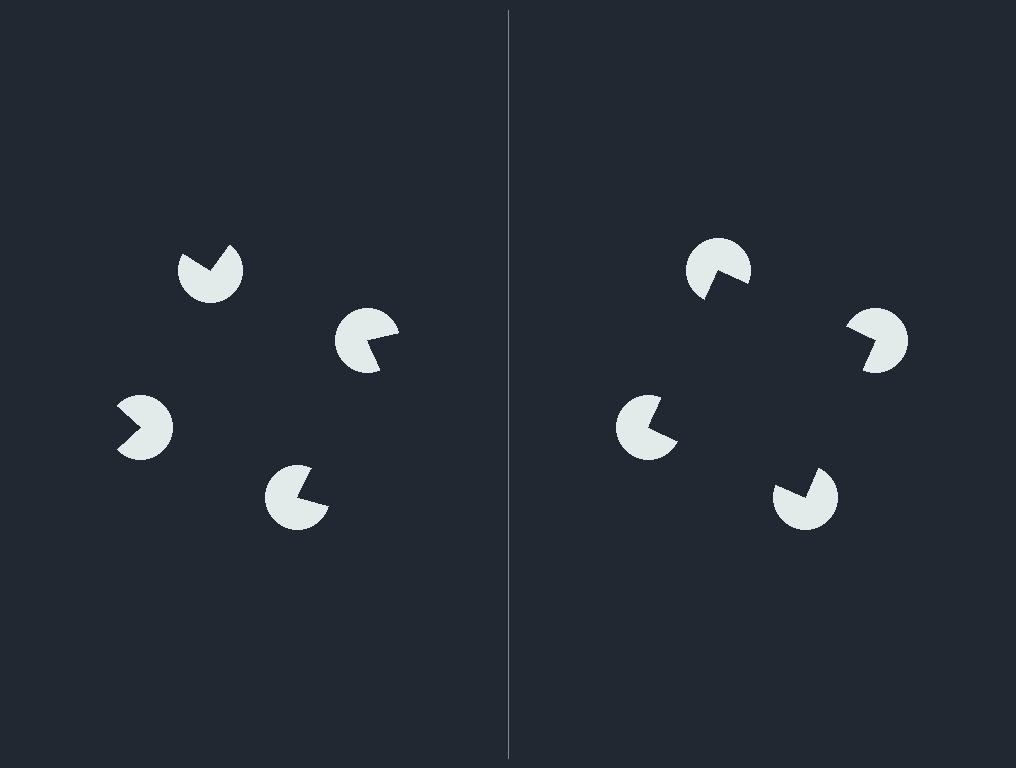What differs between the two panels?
The pac-man discs are positioned identically on both sides; only the wedge orientations differ. On the right they align to a square; on the left they are misaligned.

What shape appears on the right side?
An illusory square.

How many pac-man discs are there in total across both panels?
8 — 4 on each side.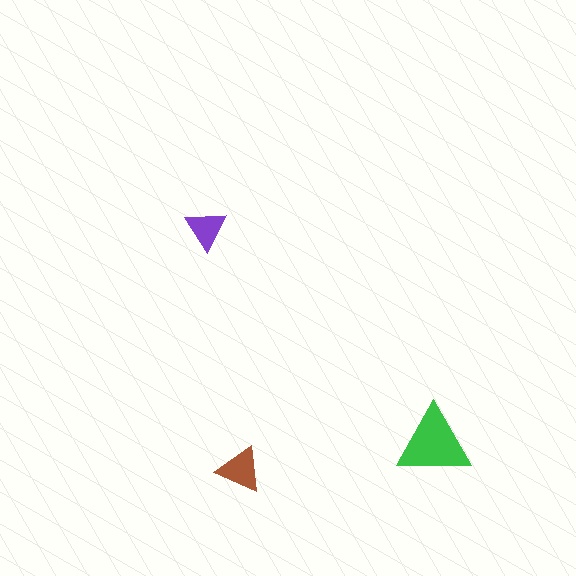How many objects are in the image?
There are 3 objects in the image.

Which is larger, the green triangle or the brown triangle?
The green one.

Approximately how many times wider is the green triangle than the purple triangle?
About 2 times wider.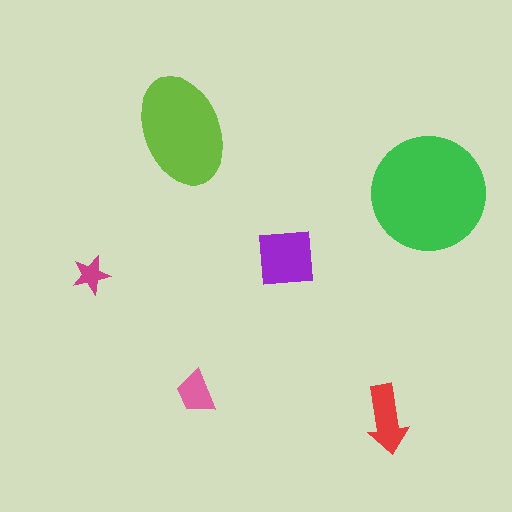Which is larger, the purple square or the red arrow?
The purple square.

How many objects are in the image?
There are 6 objects in the image.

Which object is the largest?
The green circle.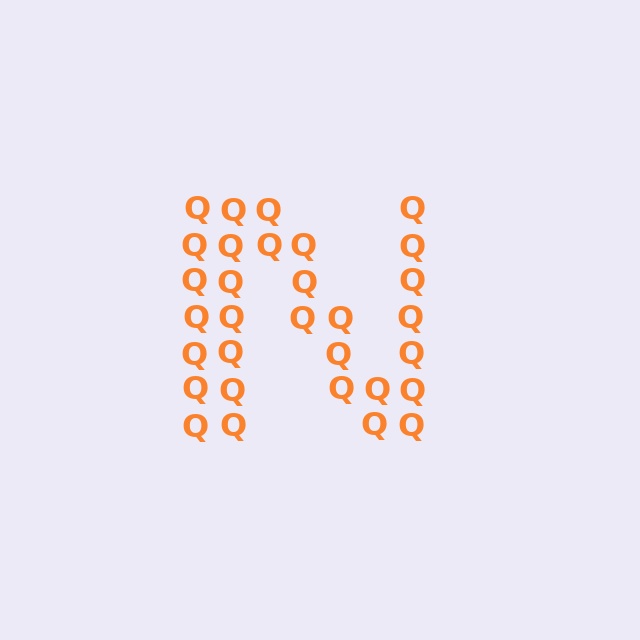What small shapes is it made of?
It is made of small letter Q's.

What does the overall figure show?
The overall figure shows the letter N.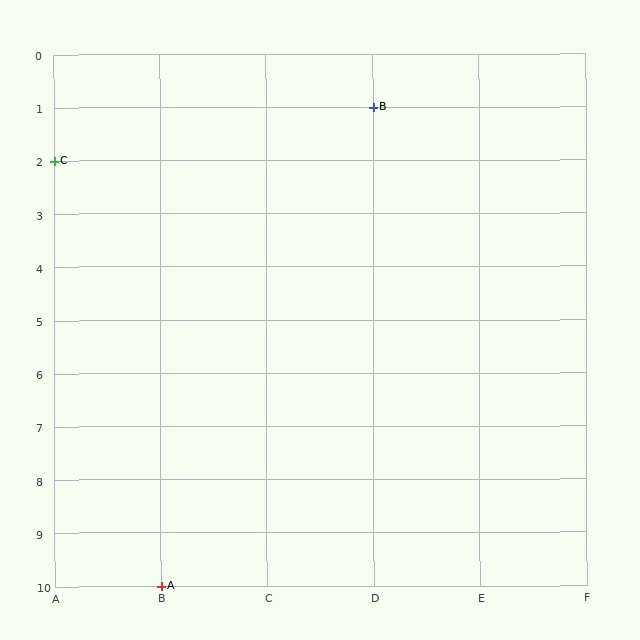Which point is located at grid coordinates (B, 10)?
Point A is at (B, 10).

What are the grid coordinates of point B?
Point B is at grid coordinates (D, 1).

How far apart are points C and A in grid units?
Points C and A are 1 column and 8 rows apart (about 8.1 grid units diagonally).